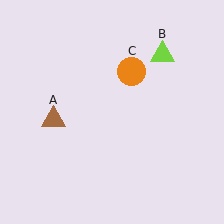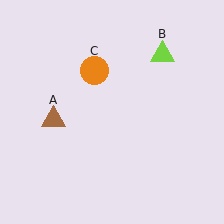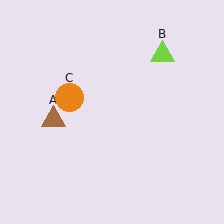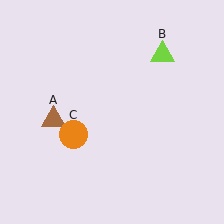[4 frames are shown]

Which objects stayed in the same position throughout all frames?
Brown triangle (object A) and lime triangle (object B) remained stationary.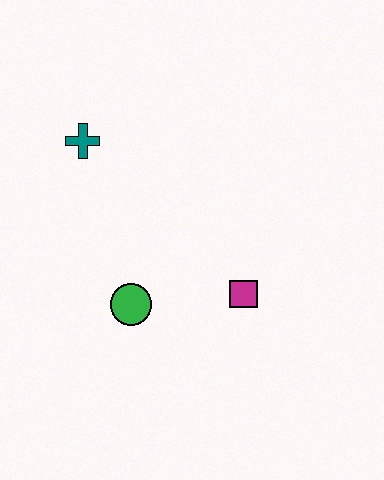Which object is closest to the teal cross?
The green circle is closest to the teal cross.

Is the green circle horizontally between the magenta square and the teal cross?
Yes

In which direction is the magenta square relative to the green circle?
The magenta square is to the right of the green circle.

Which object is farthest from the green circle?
The teal cross is farthest from the green circle.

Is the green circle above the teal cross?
No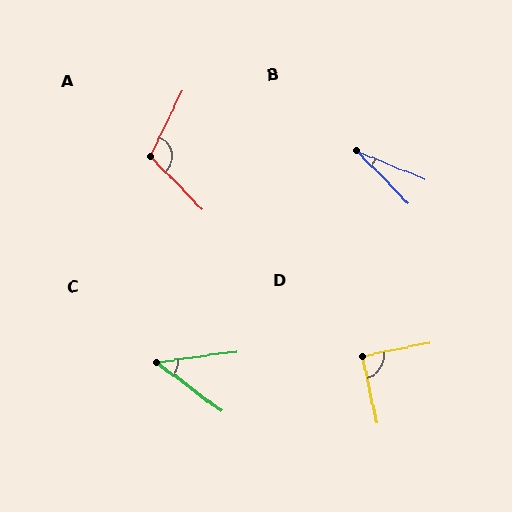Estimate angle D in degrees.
Approximately 89 degrees.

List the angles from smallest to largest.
B (23°), C (44°), D (89°), A (109°).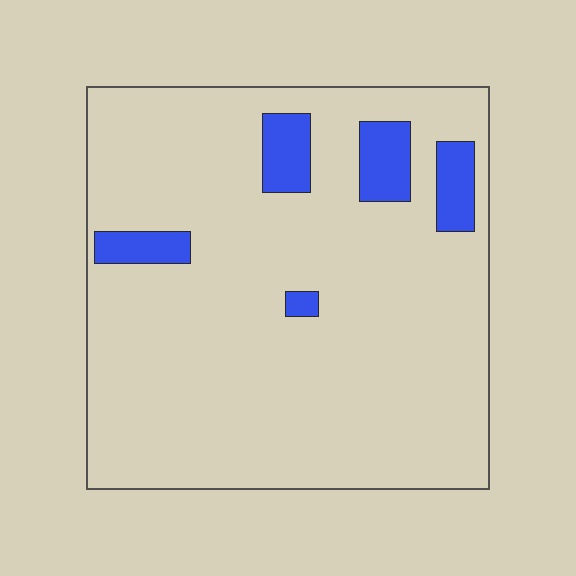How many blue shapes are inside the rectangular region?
5.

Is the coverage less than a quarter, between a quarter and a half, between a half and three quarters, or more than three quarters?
Less than a quarter.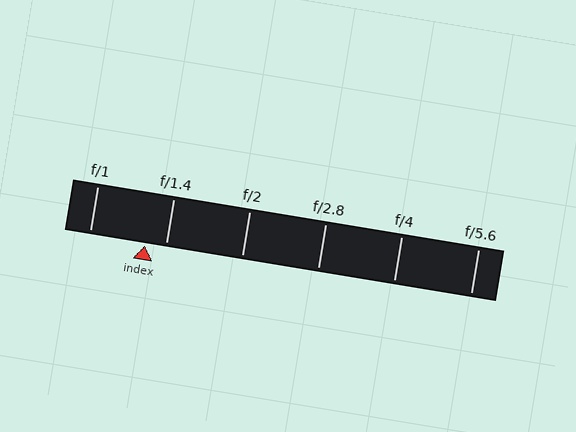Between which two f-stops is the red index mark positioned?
The index mark is between f/1 and f/1.4.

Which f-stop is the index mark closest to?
The index mark is closest to f/1.4.